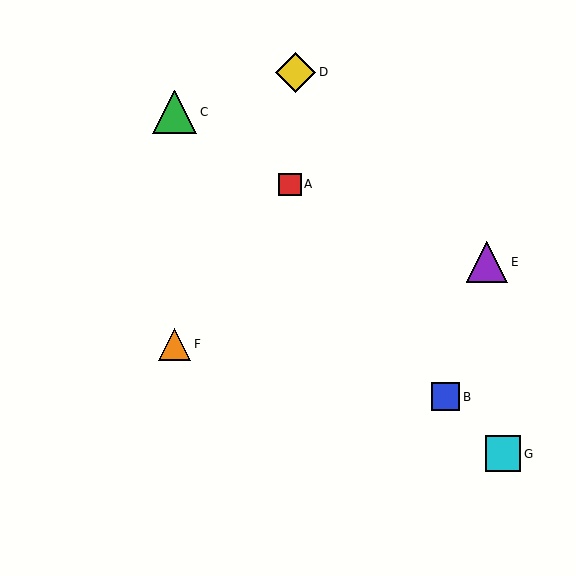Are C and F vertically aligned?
Yes, both are at x≈175.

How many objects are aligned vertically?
2 objects (C, F) are aligned vertically.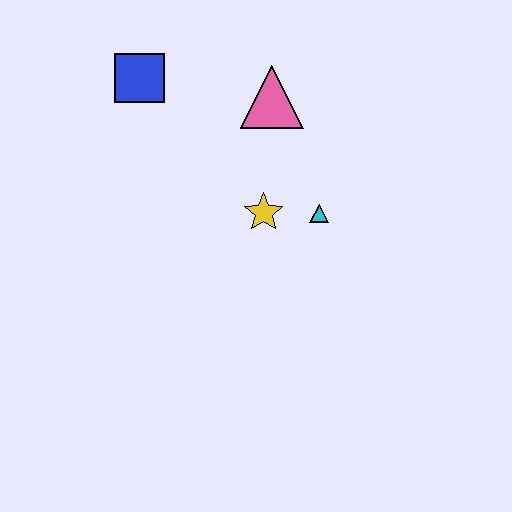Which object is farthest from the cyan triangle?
The blue square is farthest from the cyan triangle.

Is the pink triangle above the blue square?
No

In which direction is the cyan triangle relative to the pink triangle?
The cyan triangle is below the pink triangle.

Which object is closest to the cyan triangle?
The yellow star is closest to the cyan triangle.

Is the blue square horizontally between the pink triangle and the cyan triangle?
No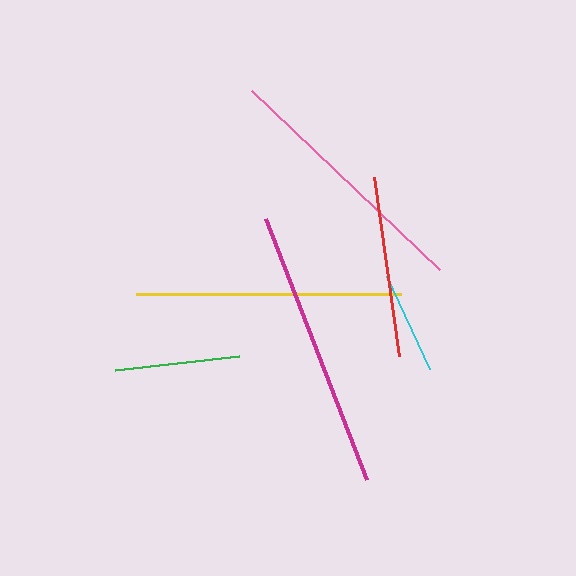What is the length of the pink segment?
The pink segment is approximately 259 pixels long.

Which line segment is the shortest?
The cyan line is the shortest at approximately 102 pixels.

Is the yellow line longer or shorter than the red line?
The yellow line is longer than the red line.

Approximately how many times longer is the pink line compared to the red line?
The pink line is approximately 1.4 times the length of the red line.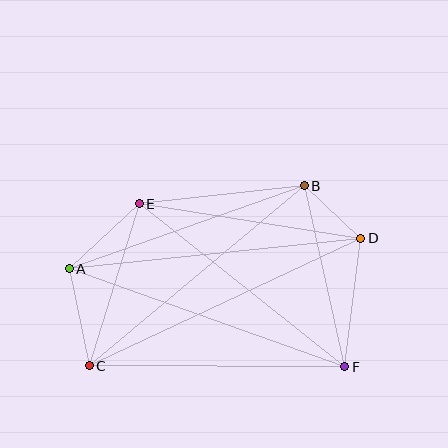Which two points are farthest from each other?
Points C and D are farthest from each other.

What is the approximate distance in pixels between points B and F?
The distance between B and F is approximately 185 pixels.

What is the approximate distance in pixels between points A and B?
The distance between A and B is approximately 249 pixels.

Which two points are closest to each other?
Points B and D are closest to each other.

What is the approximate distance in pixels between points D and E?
The distance between D and E is approximately 224 pixels.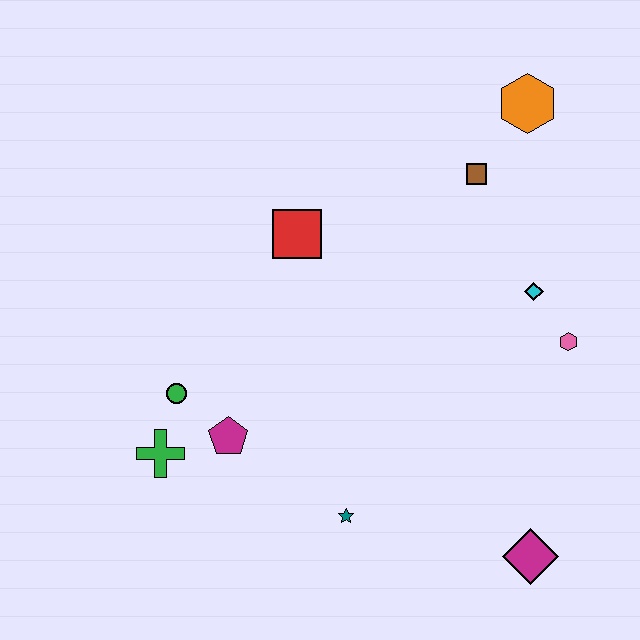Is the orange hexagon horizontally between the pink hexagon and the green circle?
Yes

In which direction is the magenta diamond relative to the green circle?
The magenta diamond is to the right of the green circle.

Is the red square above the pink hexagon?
Yes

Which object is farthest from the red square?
The magenta diamond is farthest from the red square.